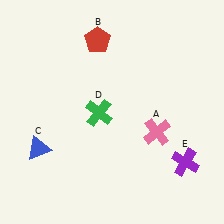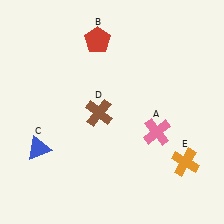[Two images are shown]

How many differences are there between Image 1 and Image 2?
There are 2 differences between the two images.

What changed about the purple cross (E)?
In Image 1, E is purple. In Image 2, it changed to orange.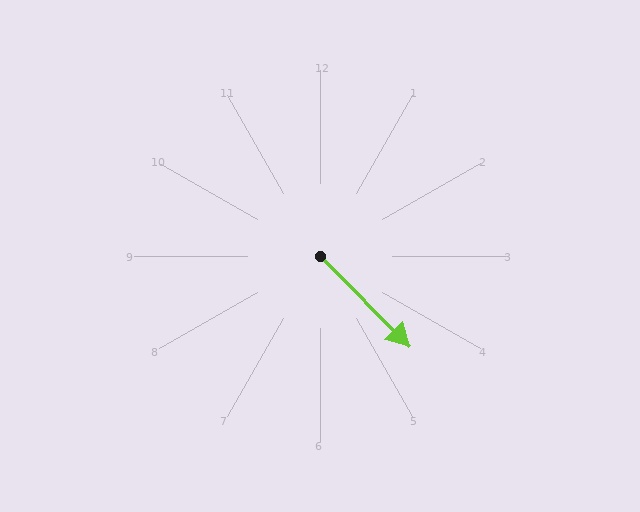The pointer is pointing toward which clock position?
Roughly 5 o'clock.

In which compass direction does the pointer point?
Southeast.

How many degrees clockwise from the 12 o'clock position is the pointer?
Approximately 135 degrees.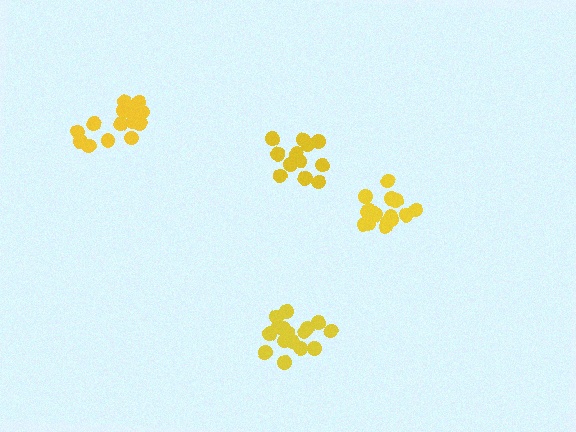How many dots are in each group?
Group 1: 16 dots, Group 2: 13 dots, Group 3: 16 dots, Group 4: 16 dots (61 total).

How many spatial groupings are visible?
There are 4 spatial groupings.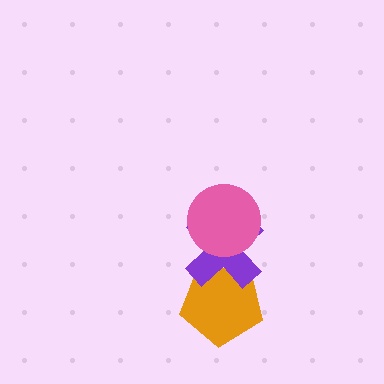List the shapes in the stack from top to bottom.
From top to bottom: the pink circle, the purple cross, the orange pentagon.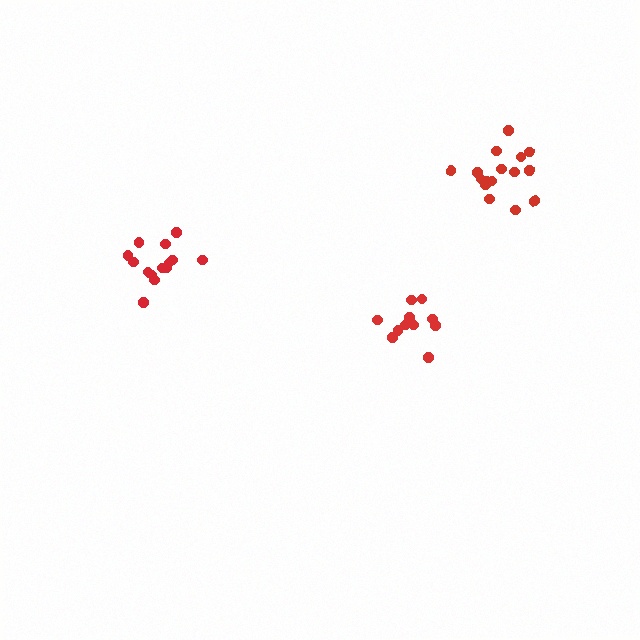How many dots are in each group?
Group 1: 16 dots, Group 2: 14 dots, Group 3: 11 dots (41 total).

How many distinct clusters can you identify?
There are 3 distinct clusters.